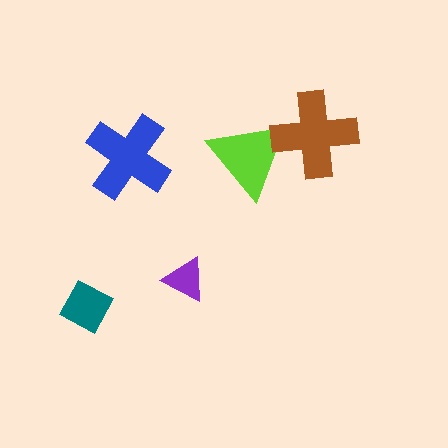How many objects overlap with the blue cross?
0 objects overlap with the blue cross.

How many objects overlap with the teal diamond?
0 objects overlap with the teal diamond.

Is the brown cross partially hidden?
No, no other shape covers it.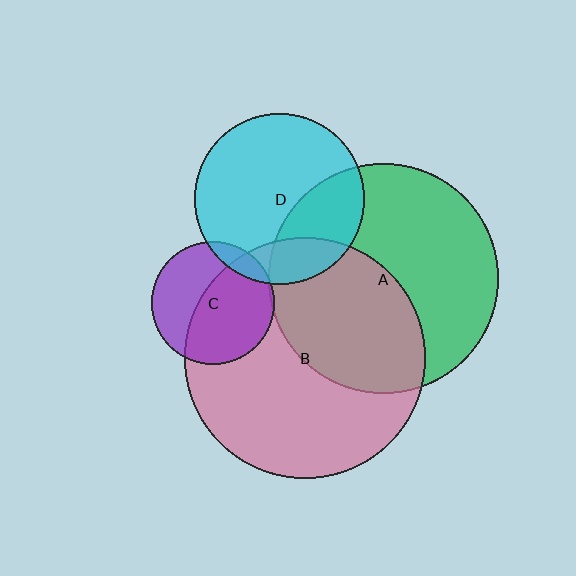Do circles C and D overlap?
Yes.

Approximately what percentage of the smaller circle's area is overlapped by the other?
Approximately 10%.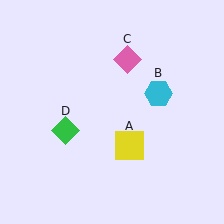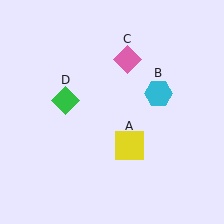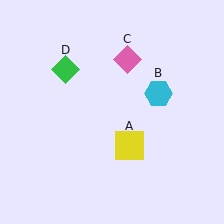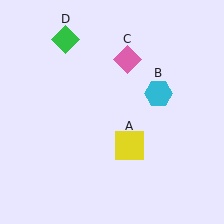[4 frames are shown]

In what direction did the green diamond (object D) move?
The green diamond (object D) moved up.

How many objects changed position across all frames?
1 object changed position: green diamond (object D).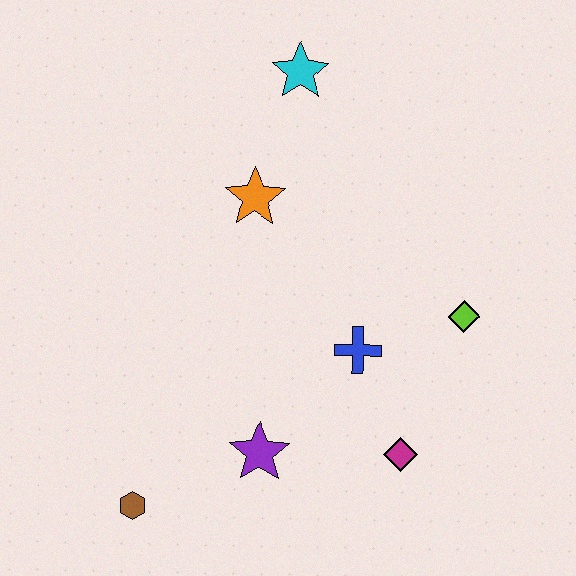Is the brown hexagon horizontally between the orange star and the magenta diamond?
No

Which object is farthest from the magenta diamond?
The cyan star is farthest from the magenta diamond.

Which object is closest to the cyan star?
The orange star is closest to the cyan star.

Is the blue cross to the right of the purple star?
Yes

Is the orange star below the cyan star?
Yes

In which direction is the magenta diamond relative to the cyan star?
The magenta diamond is below the cyan star.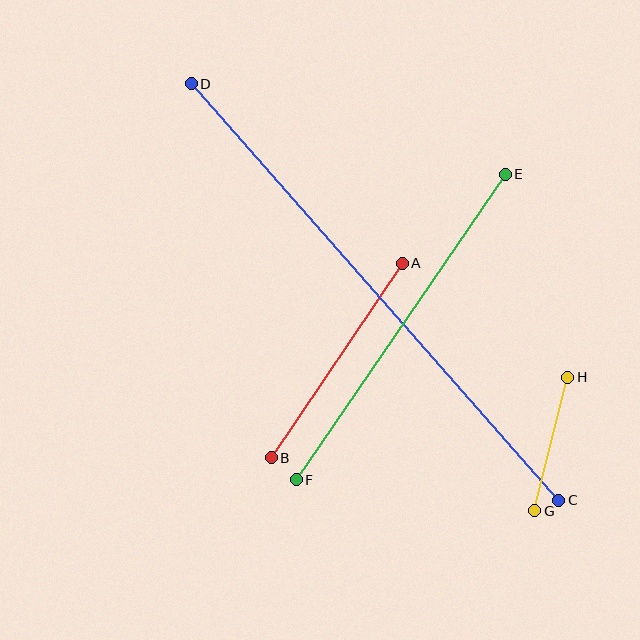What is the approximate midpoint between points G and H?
The midpoint is at approximately (551, 444) pixels.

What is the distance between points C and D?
The distance is approximately 556 pixels.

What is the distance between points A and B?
The distance is approximately 235 pixels.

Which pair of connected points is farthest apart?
Points C and D are farthest apart.